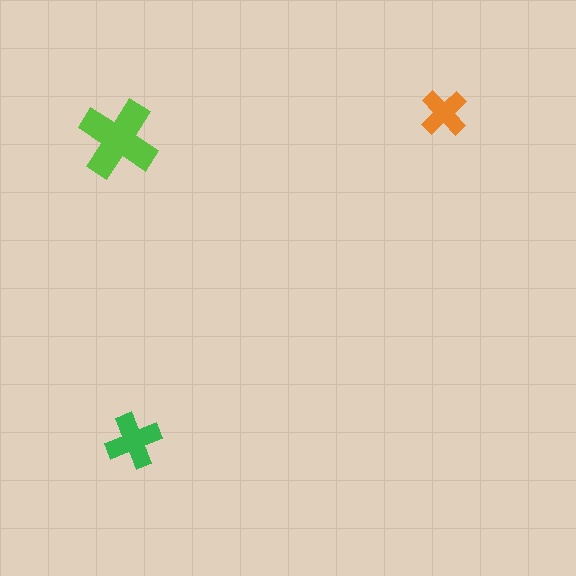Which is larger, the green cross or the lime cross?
The lime one.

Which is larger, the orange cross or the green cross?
The green one.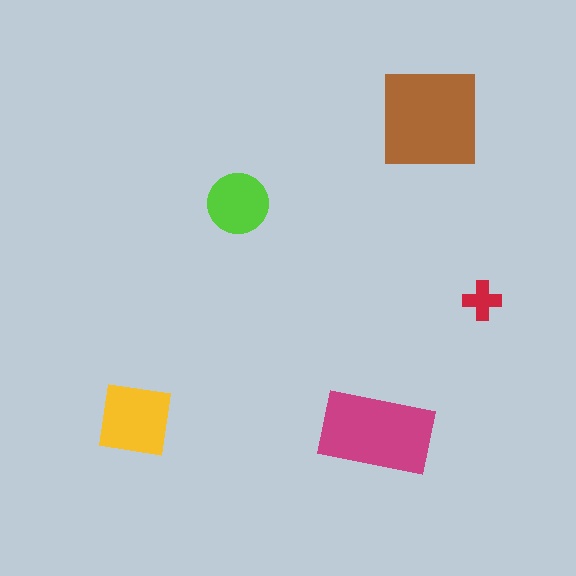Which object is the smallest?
The red cross.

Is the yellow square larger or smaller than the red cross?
Larger.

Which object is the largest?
The brown square.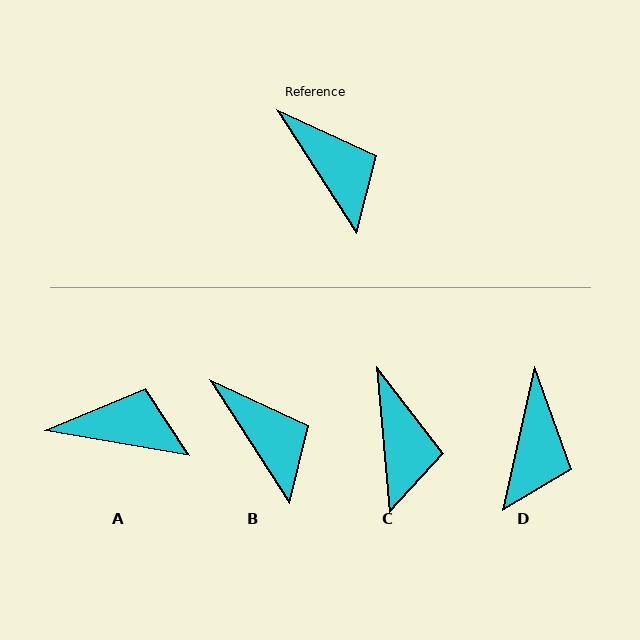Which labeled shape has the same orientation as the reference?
B.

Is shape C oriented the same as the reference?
No, it is off by about 28 degrees.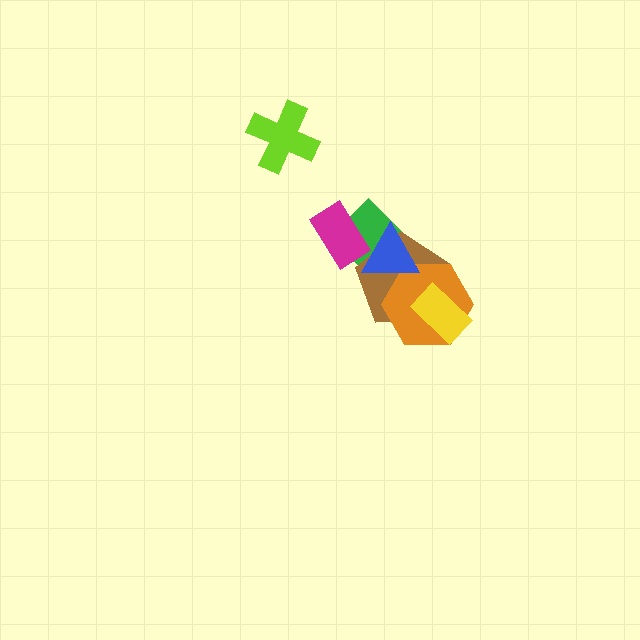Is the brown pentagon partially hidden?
Yes, it is partially covered by another shape.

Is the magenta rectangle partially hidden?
Yes, it is partially covered by another shape.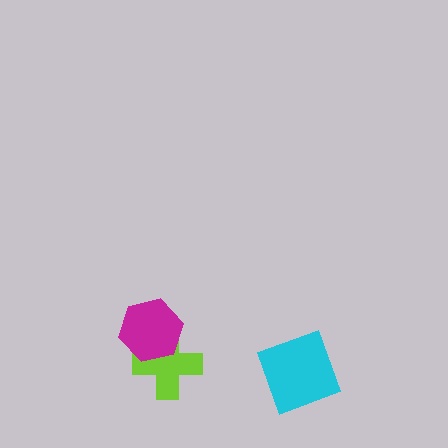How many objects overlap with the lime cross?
1 object overlaps with the lime cross.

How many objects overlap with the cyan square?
0 objects overlap with the cyan square.